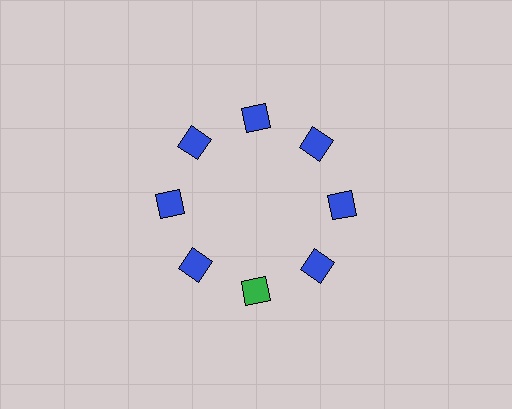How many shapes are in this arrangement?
There are 8 shapes arranged in a ring pattern.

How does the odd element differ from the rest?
It has a different color: green instead of blue.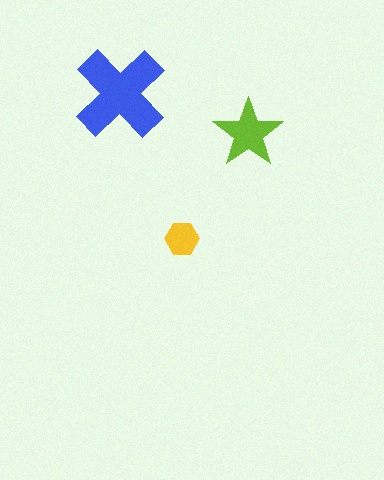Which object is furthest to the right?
The lime star is rightmost.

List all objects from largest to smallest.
The blue cross, the lime star, the yellow hexagon.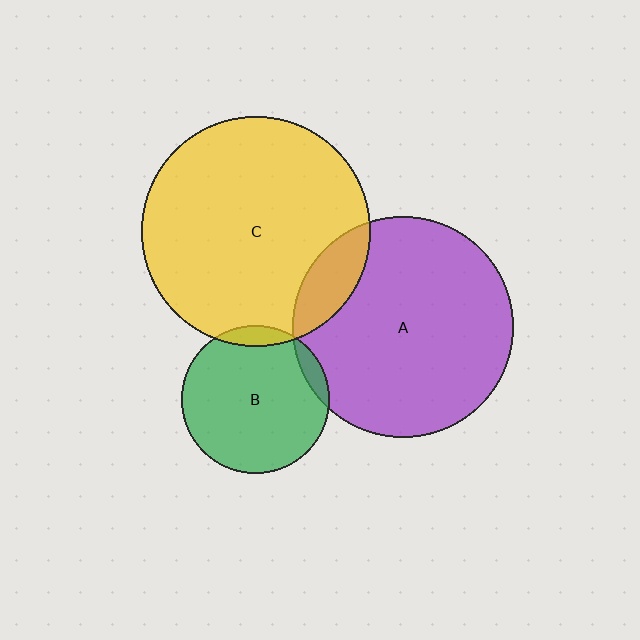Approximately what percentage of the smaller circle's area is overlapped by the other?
Approximately 5%.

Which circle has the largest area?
Circle C (yellow).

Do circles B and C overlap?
Yes.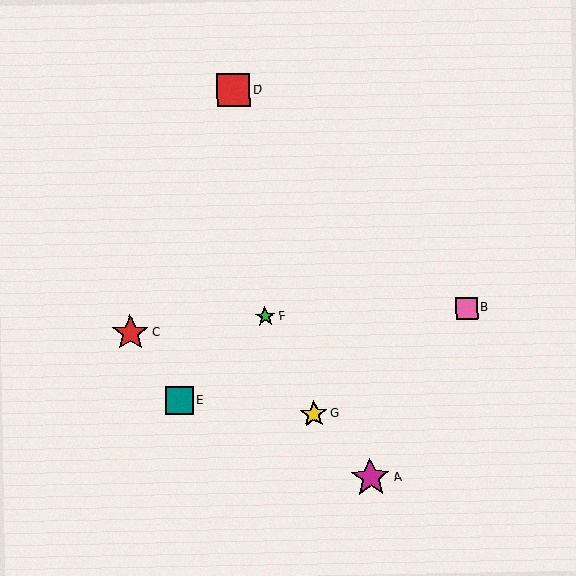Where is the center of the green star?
The center of the green star is at (265, 317).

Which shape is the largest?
The magenta star (labeled A) is the largest.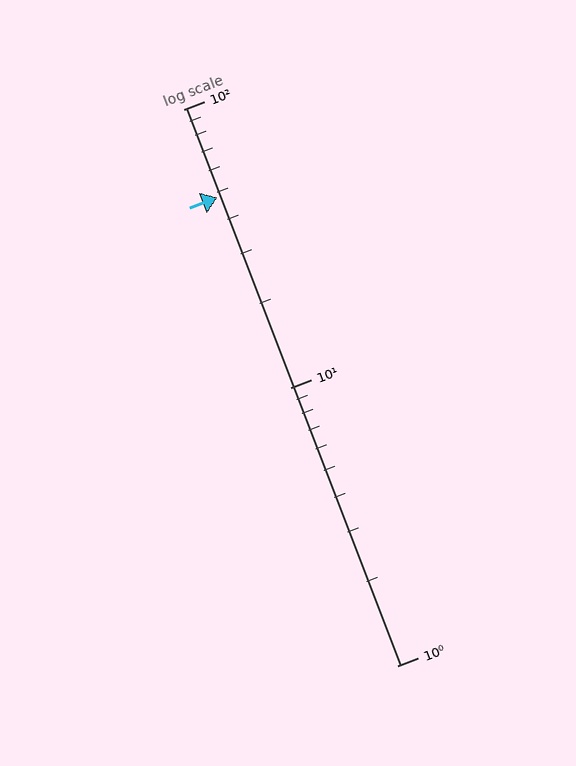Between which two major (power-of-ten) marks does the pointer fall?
The pointer is between 10 and 100.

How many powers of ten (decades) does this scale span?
The scale spans 2 decades, from 1 to 100.